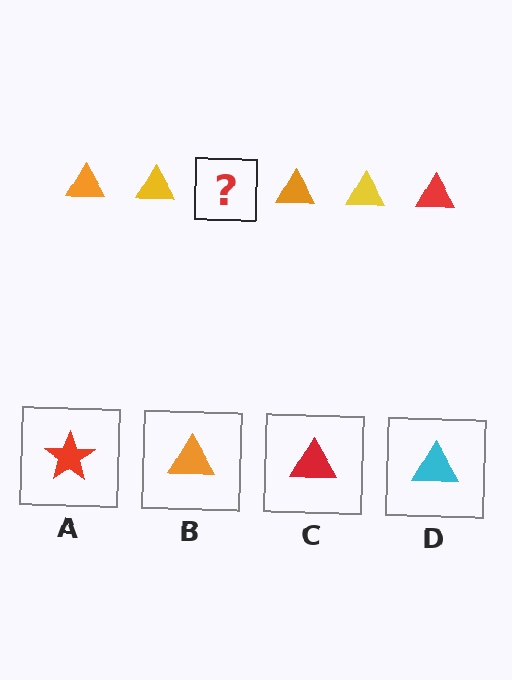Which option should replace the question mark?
Option C.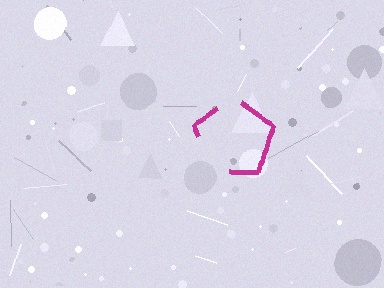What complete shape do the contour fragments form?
The contour fragments form a pentagon.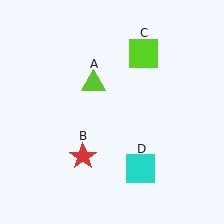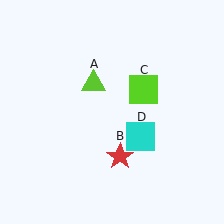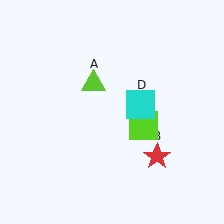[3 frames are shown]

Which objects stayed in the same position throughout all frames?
Lime triangle (object A) remained stationary.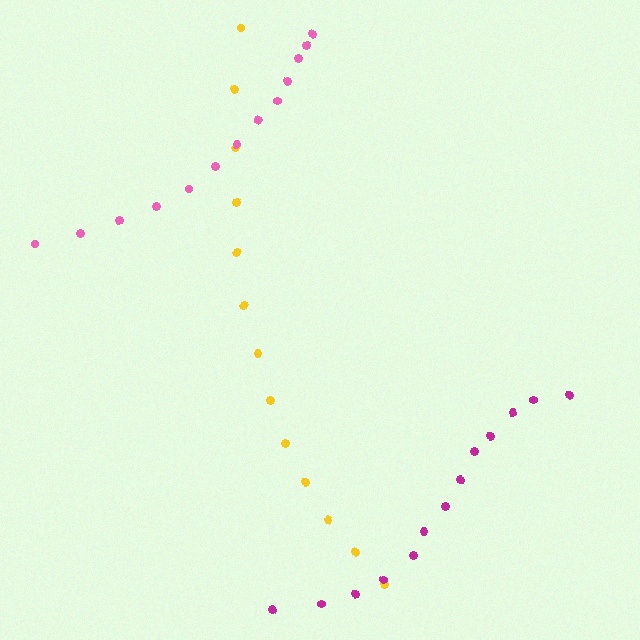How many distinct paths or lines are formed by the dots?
There are 3 distinct paths.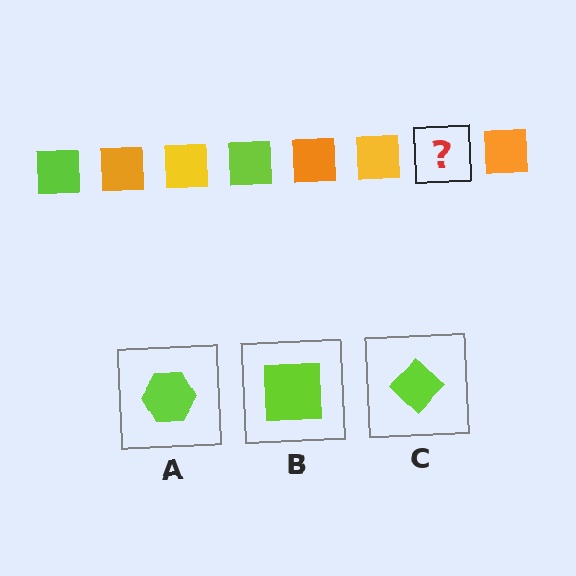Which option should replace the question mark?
Option B.